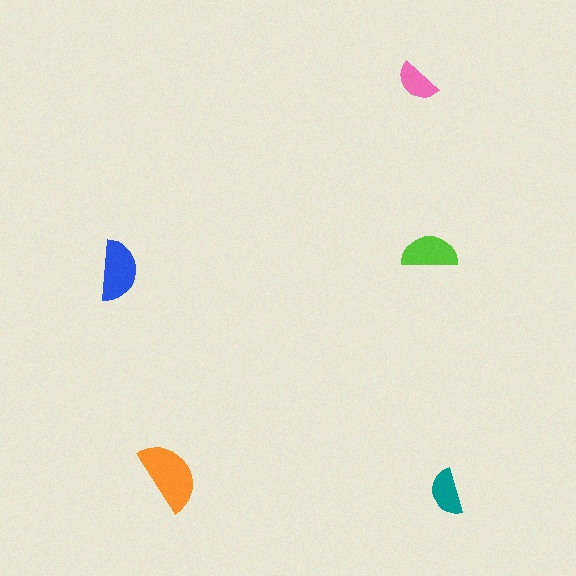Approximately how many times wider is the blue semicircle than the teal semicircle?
About 1.5 times wider.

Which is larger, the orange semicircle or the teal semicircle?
The orange one.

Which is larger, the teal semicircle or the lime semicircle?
The lime one.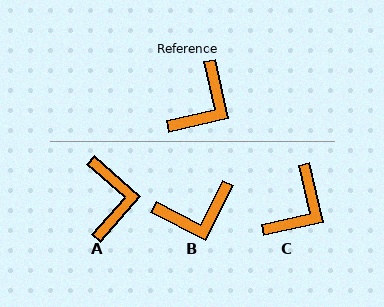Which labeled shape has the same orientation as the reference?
C.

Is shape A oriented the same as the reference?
No, it is off by about 36 degrees.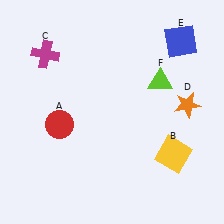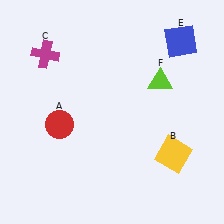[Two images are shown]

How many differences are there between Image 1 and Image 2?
There is 1 difference between the two images.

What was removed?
The orange star (D) was removed in Image 2.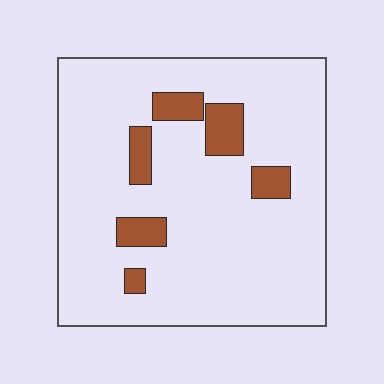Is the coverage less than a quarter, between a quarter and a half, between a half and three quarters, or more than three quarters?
Less than a quarter.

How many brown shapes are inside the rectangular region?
6.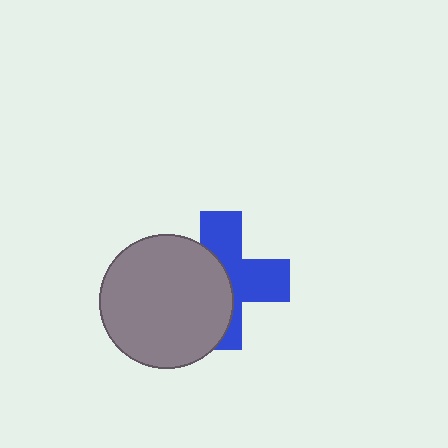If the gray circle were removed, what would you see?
You would see the complete blue cross.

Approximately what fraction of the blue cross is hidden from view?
Roughly 49% of the blue cross is hidden behind the gray circle.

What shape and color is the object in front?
The object in front is a gray circle.